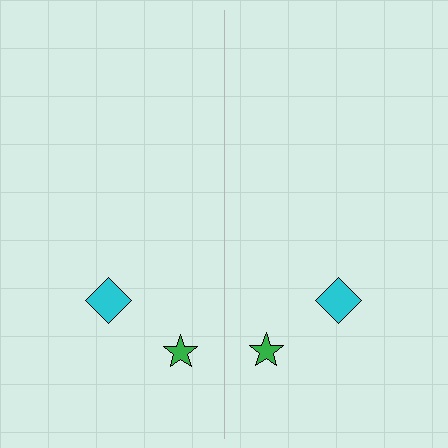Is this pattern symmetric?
Yes, this pattern has bilateral (reflection) symmetry.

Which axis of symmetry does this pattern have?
The pattern has a vertical axis of symmetry running through the center of the image.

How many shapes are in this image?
There are 4 shapes in this image.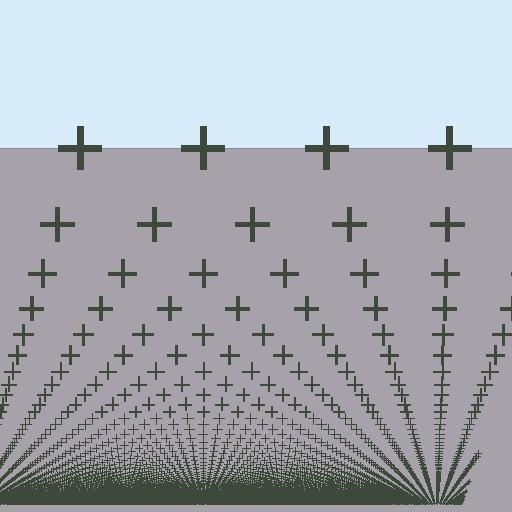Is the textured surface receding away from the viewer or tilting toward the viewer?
The surface appears to tilt toward the viewer. Texture elements get larger and sparser toward the top.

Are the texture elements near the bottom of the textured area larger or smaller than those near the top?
Smaller. The gradient is inverted — elements near the bottom are smaller and denser.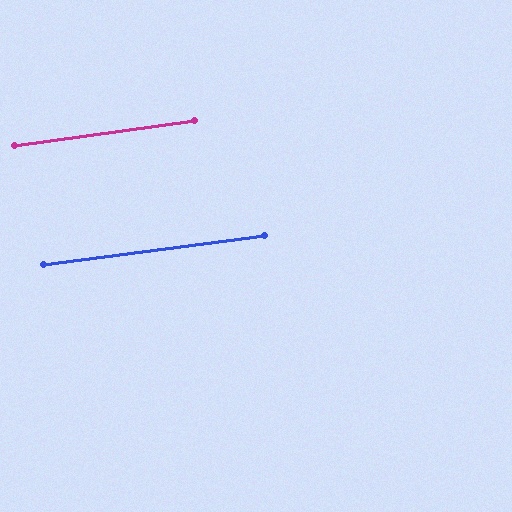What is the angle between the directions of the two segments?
Approximately 0 degrees.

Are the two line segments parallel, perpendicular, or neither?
Parallel — their directions differ by only 0.5°.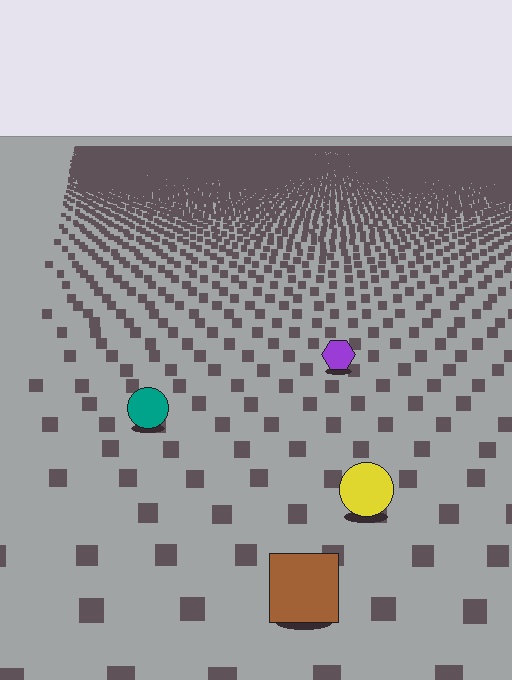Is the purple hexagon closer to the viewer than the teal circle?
No. The teal circle is closer — you can tell from the texture gradient: the ground texture is coarser near it.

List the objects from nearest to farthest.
From nearest to farthest: the brown square, the yellow circle, the teal circle, the purple hexagon.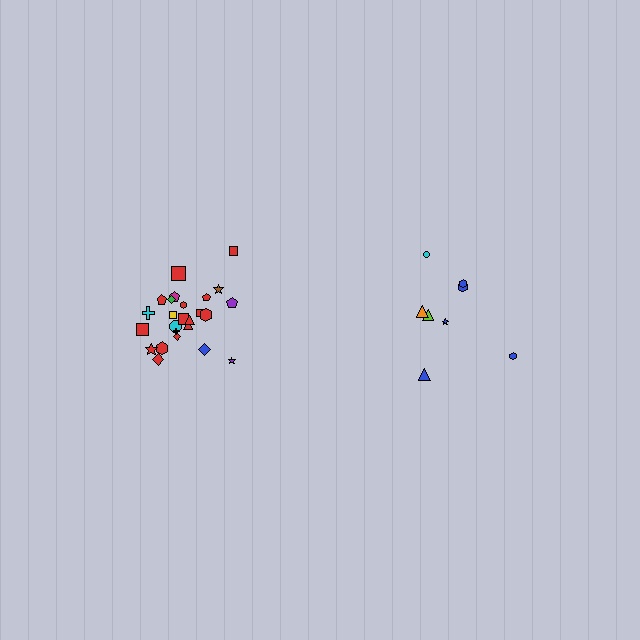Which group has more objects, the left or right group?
The left group.